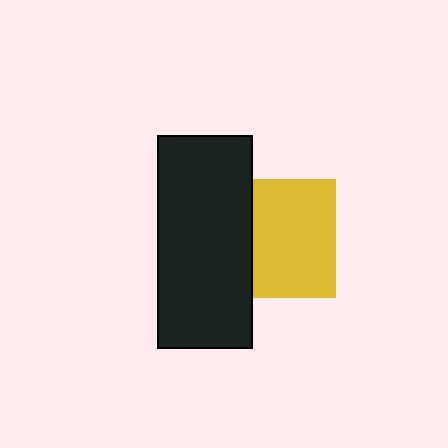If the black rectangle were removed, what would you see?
You would see the complete yellow square.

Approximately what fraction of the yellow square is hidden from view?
Roughly 32% of the yellow square is hidden behind the black rectangle.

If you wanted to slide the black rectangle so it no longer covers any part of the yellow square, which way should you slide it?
Slide it left — that is the most direct way to separate the two shapes.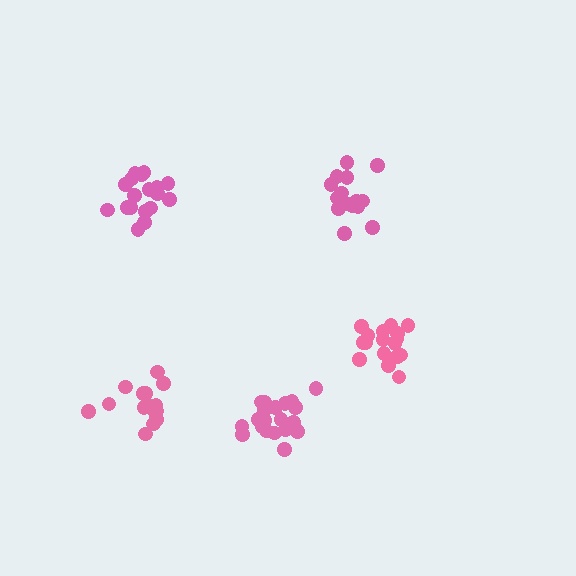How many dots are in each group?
Group 1: 20 dots, Group 2: 18 dots, Group 3: 15 dots, Group 4: 17 dots, Group 5: 15 dots (85 total).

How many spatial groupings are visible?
There are 5 spatial groupings.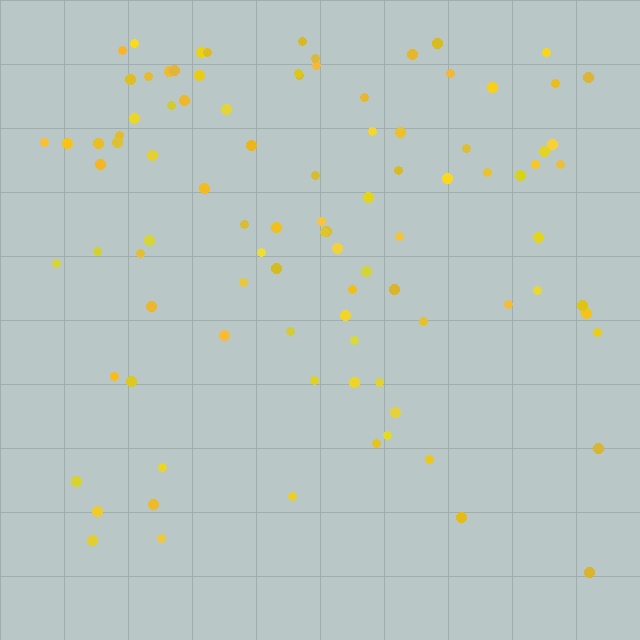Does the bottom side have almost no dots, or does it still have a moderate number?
Still a moderate number, just noticeably fewer than the top.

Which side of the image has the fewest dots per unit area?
The bottom.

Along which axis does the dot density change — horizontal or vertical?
Vertical.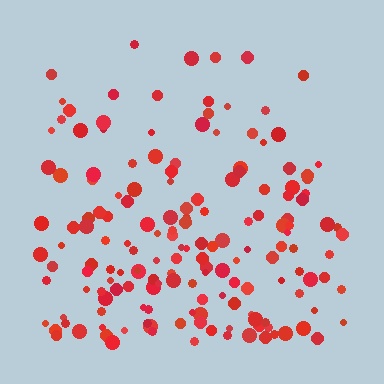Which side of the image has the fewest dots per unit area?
The top.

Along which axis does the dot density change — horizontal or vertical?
Vertical.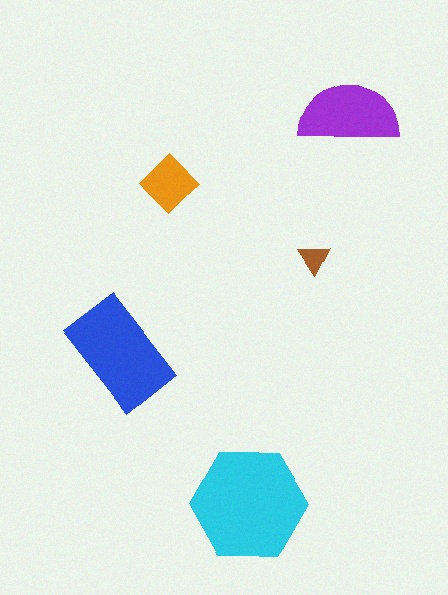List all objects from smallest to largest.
The brown triangle, the orange diamond, the purple semicircle, the blue rectangle, the cyan hexagon.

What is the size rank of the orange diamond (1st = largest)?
4th.